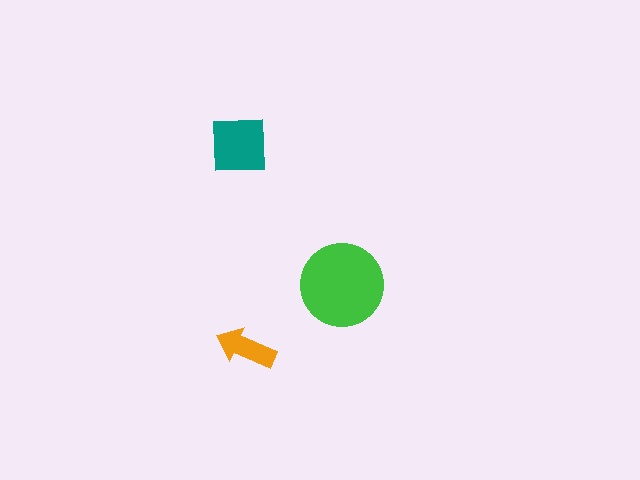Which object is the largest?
The green circle.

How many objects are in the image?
There are 3 objects in the image.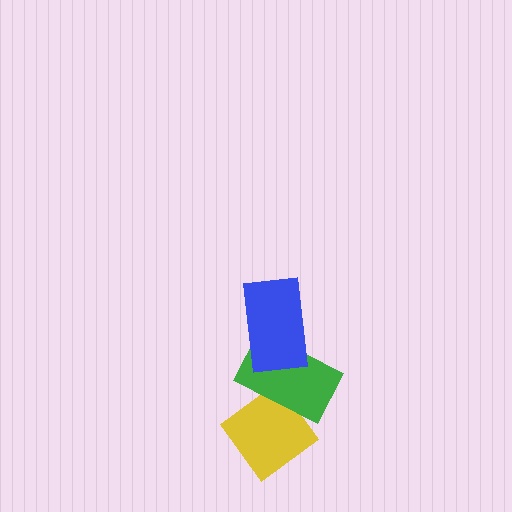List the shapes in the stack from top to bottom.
From top to bottom: the blue rectangle, the green rectangle, the yellow diamond.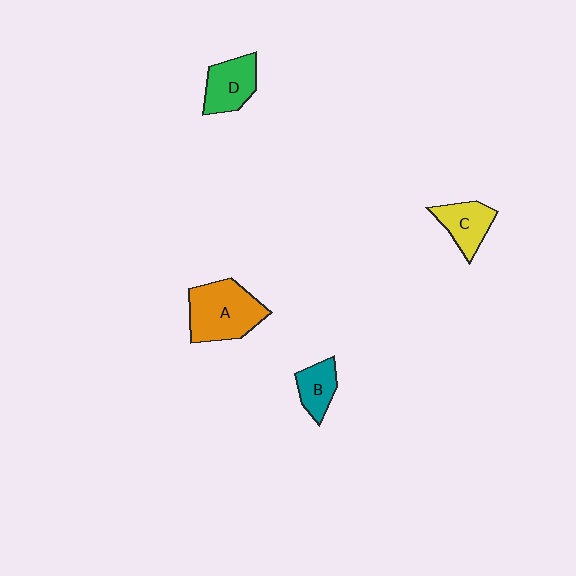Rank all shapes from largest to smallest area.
From largest to smallest: A (orange), D (green), C (yellow), B (teal).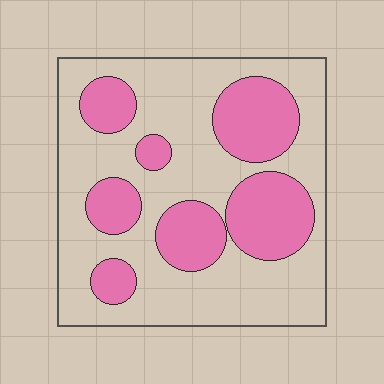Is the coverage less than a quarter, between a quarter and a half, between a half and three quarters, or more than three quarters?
Between a quarter and a half.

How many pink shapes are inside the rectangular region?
7.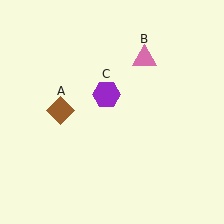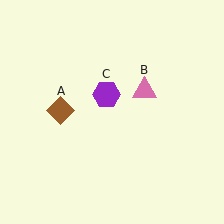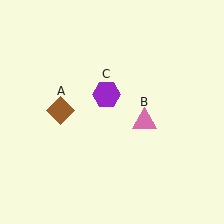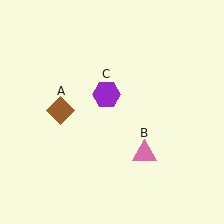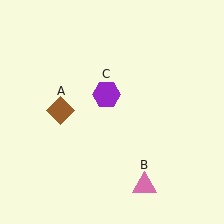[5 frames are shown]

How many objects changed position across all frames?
1 object changed position: pink triangle (object B).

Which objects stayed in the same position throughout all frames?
Brown diamond (object A) and purple hexagon (object C) remained stationary.